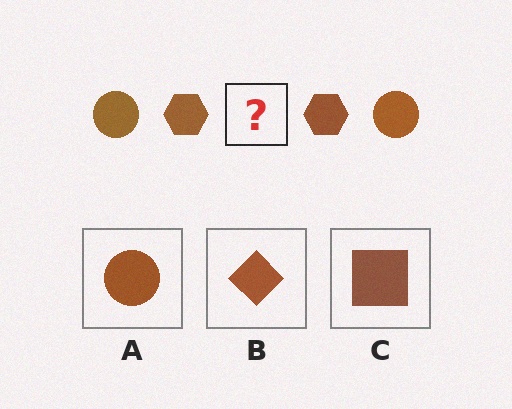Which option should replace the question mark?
Option A.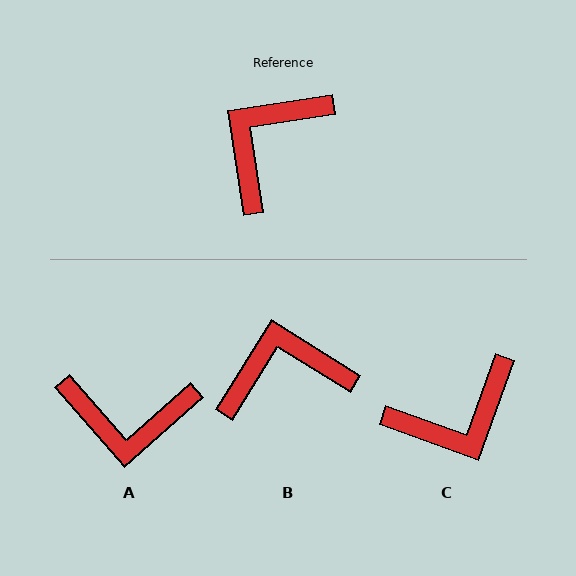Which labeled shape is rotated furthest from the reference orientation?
C, about 152 degrees away.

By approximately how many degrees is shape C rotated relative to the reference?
Approximately 152 degrees counter-clockwise.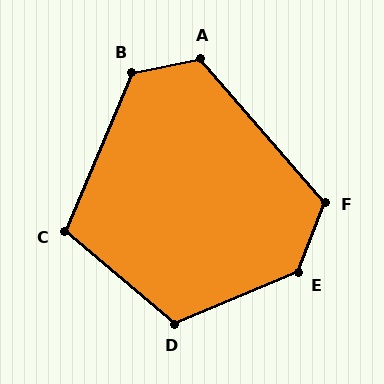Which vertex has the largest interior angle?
E, at approximately 133 degrees.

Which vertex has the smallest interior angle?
C, at approximately 107 degrees.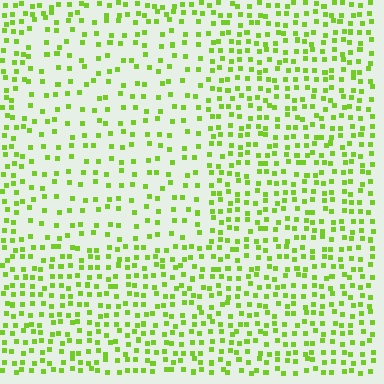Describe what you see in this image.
The image contains small lime elements arranged at two different densities. A rectangle-shaped region is visible where the elements are less densely packed than the surrounding area.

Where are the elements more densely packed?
The elements are more densely packed outside the rectangle boundary.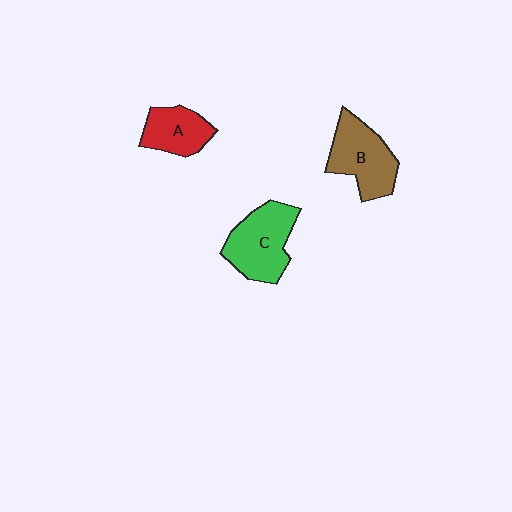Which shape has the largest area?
Shape C (green).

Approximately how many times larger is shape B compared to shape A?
Approximately 1.4 times.